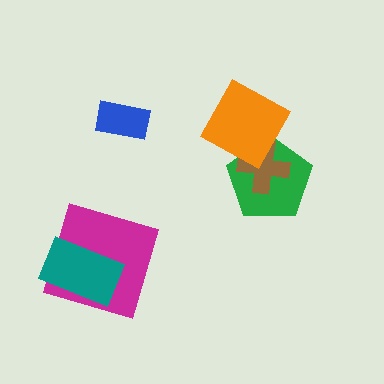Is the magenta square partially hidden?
Yes, it is partially covered by another shape.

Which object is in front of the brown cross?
The orange square is in front of the brown cross.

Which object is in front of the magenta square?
The teal rectangle is in front of the magenta square.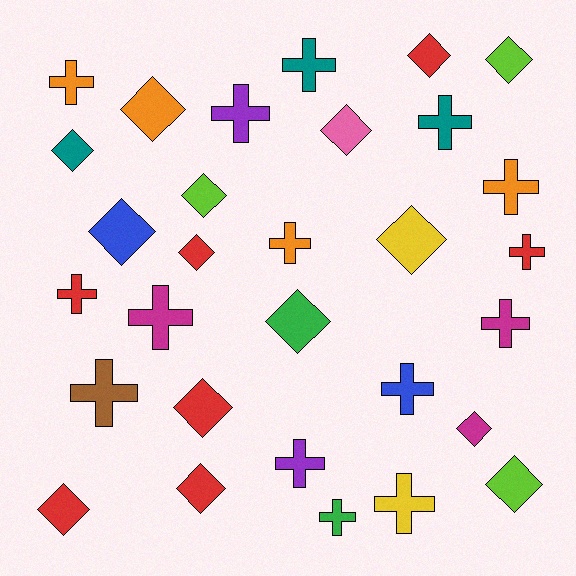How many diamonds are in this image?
There are 15 diamonds.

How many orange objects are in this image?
There are 4 orange objects.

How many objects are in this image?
There are 30 objects.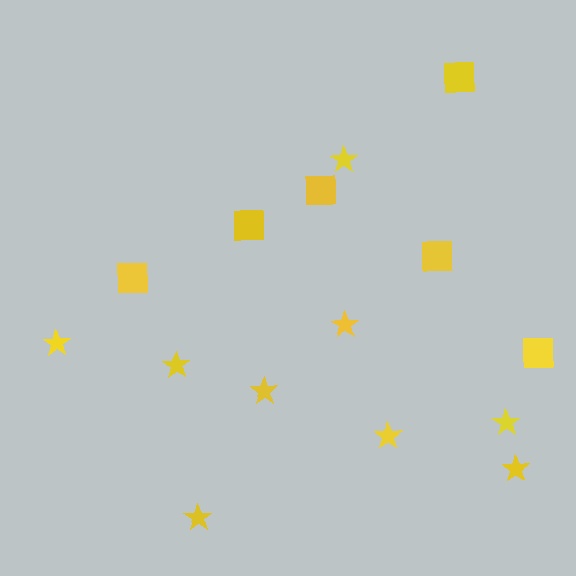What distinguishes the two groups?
There are 2 groups: one group of stars (9) and one group of squares (6).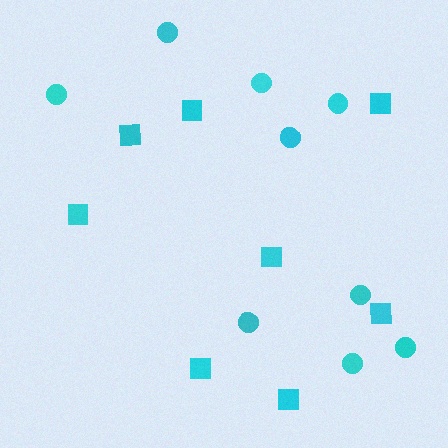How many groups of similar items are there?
There are 2 groups: one group of squares (8) and one group of circles (9).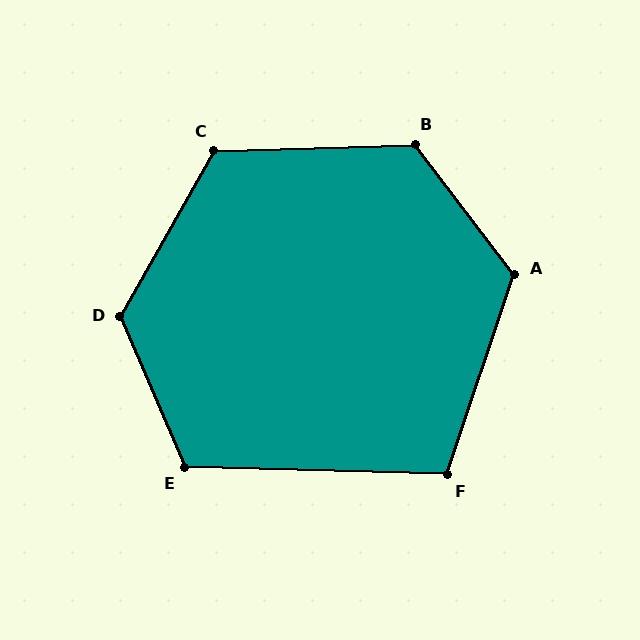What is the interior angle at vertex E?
Approximately 115 degrees (obtuse).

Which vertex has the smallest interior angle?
F, at approximately 107 degrees.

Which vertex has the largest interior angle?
D, at approximately 127 degrees.